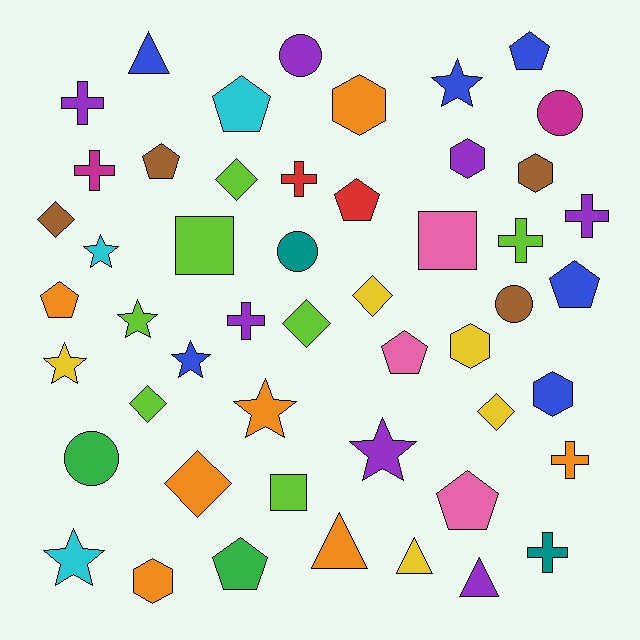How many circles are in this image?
There are 5 circles.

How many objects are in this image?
There are 50 objects.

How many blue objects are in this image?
There are 6 blue objects.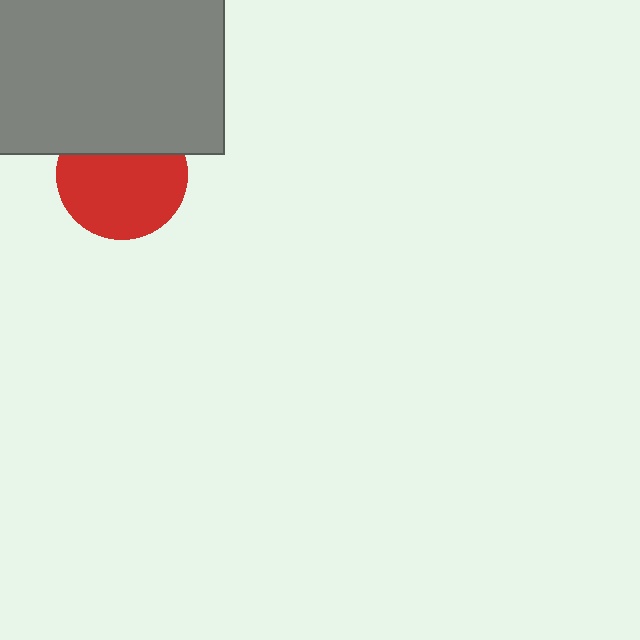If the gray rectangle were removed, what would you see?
You would see the complete red circle.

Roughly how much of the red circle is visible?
Most of it is visible (roughly 68%).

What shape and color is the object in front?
The object in front is a gray rectangle.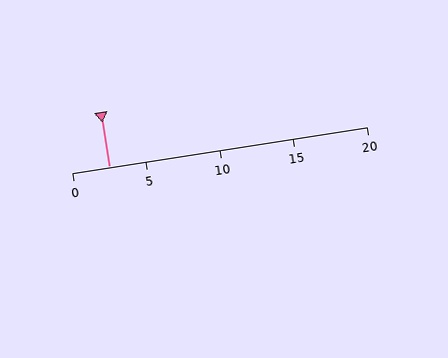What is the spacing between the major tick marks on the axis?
The major ticks are spaced 5 apart.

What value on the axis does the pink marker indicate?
The marker indicates approximately 2.5.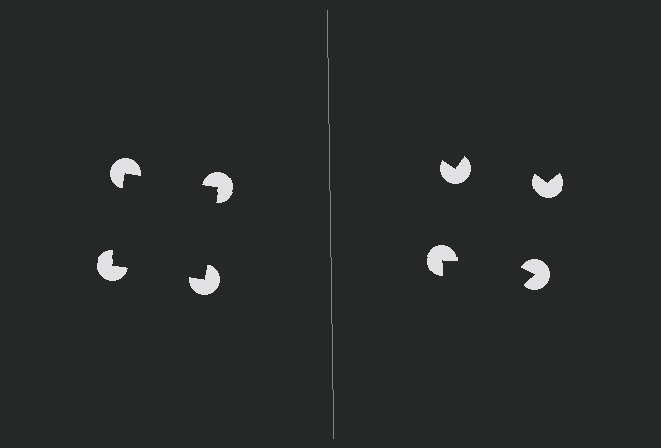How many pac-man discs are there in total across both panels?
8 — 4 on each side.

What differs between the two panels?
The pac-man discs are positioned identically on both sides; only the wedge orientations differ. On the left they align to a square; on the right they are misaligned.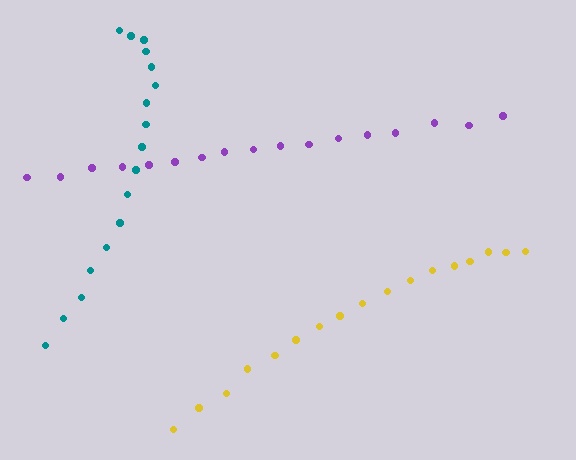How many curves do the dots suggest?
There are 3 distinct paths.